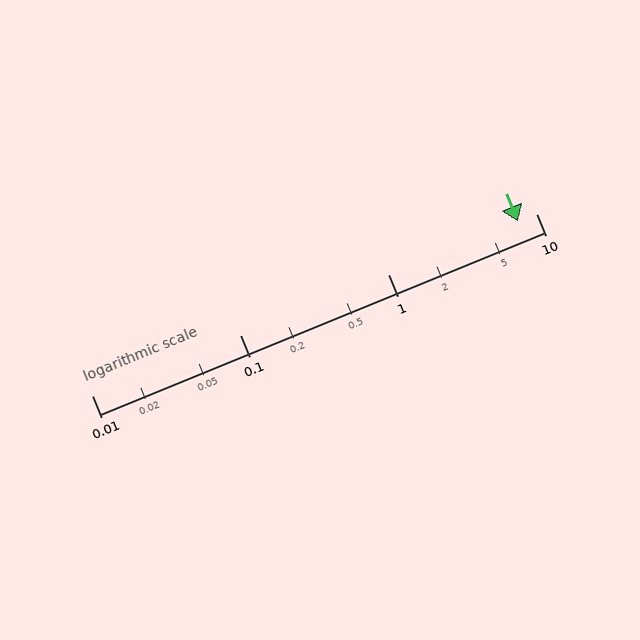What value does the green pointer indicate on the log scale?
The pointer indicates approximately 7.5.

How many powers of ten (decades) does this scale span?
The scale spans 3 decades, from 0.01 to 10.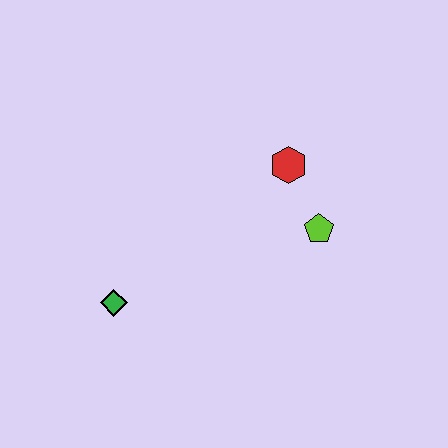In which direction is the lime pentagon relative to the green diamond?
The lime pentagon is to the right of the green diamond.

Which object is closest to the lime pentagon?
The red hexagon is closest to the lime pentagon.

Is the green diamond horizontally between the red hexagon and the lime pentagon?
No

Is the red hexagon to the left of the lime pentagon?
Yes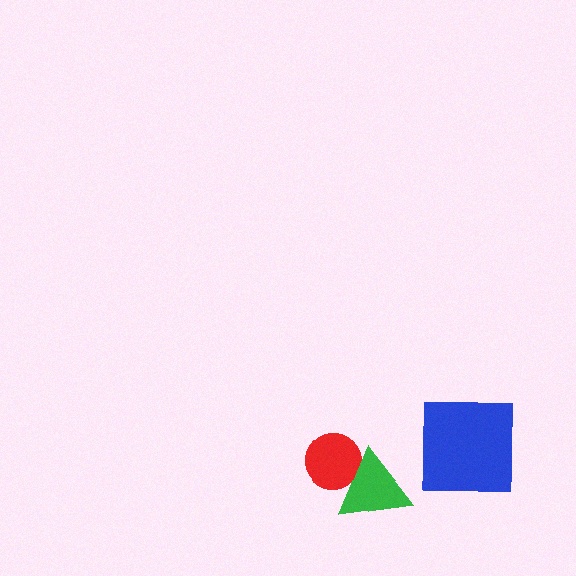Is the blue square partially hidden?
No, no other shape covers it.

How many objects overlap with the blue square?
0 objects overlap with the blue square.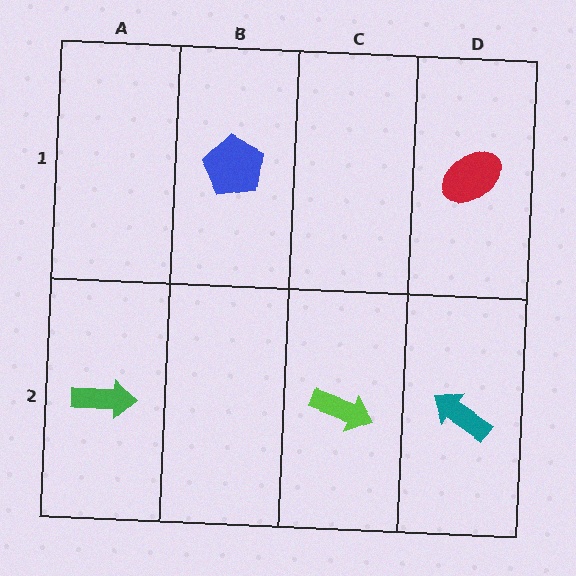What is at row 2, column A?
A green arrow.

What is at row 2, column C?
A lime arrow.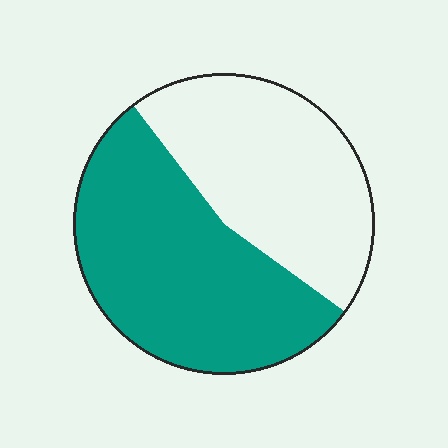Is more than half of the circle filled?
Yes.